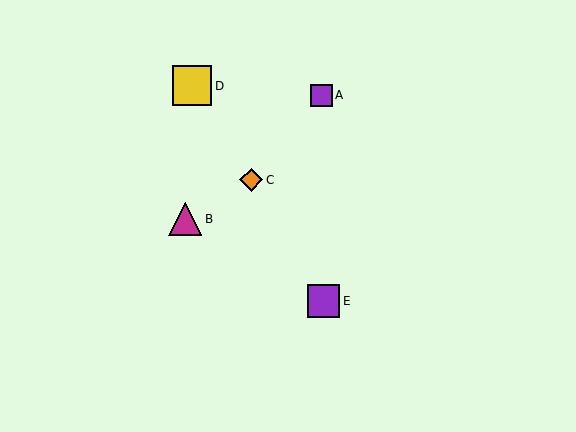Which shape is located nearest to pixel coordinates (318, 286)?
The purple square (labeled E) at (324, 301) is nearest to that location.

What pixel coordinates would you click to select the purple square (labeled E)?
Click at (324, 301) to select the purple square E.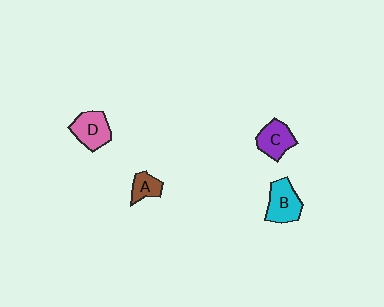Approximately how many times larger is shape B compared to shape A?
Approximately 1.7 times.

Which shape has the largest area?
Shape B (cyan).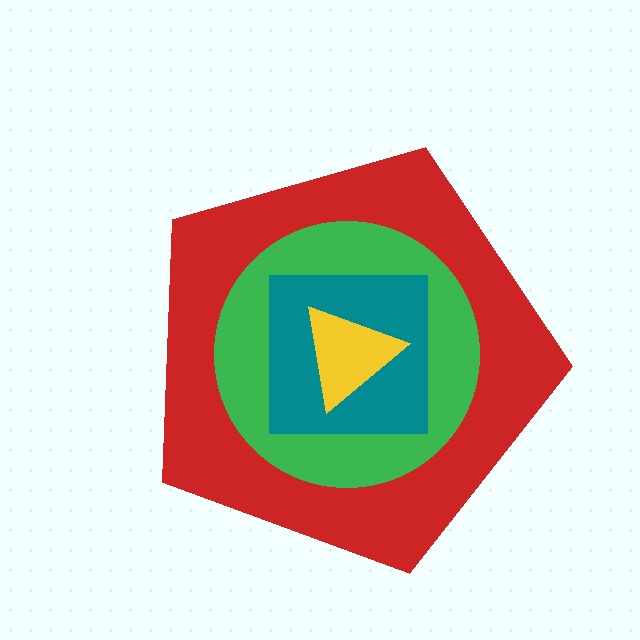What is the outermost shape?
The red pentagon.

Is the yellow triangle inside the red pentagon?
Yes.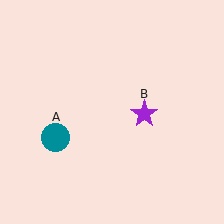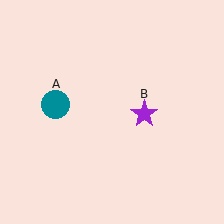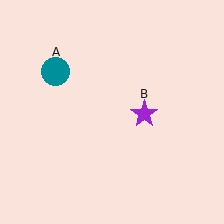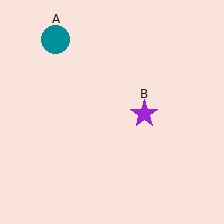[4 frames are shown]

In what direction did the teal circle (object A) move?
The teal circle (object A) moved up.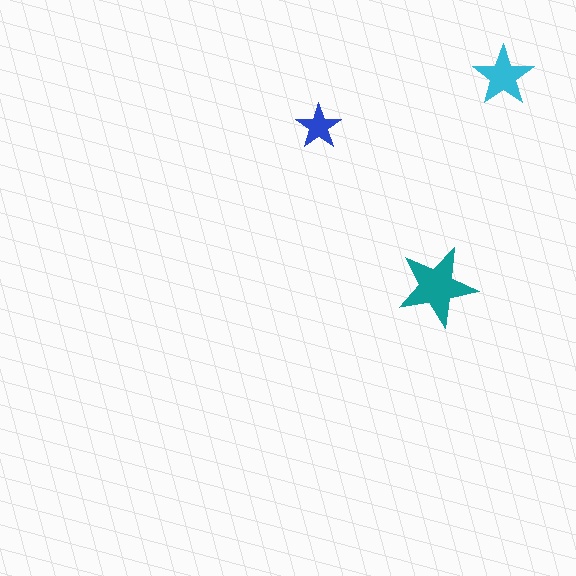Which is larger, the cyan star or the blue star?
The cyan one.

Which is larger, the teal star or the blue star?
The teal one.